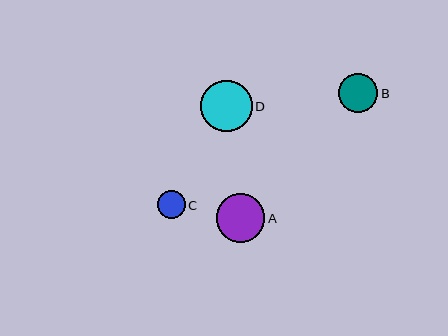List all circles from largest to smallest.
From largest to smallest: D, A, B, C.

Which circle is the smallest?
Circle C is the smallest with a size of approximately 28 pixels.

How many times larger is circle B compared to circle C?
Circle B is approximately 1.4 times the size of circle C.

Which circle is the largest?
Circle D is the largest with a size of approximately 51 pixels.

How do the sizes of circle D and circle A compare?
Circle D and circle A are approximately the same size.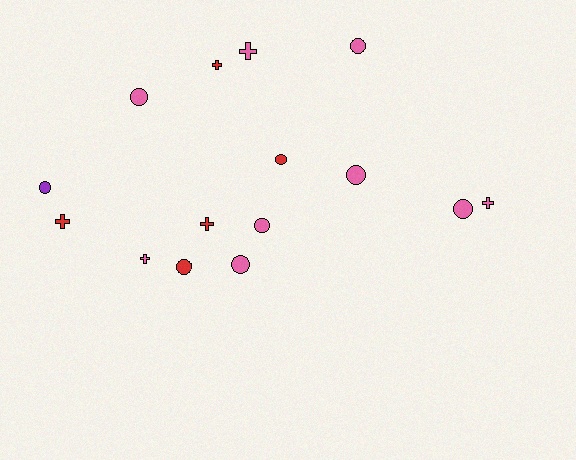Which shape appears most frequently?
Circle, with 9 objects.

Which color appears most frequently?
Pink, with 9 objects.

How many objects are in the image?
There are 15 objects.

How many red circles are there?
There are 2 red circles.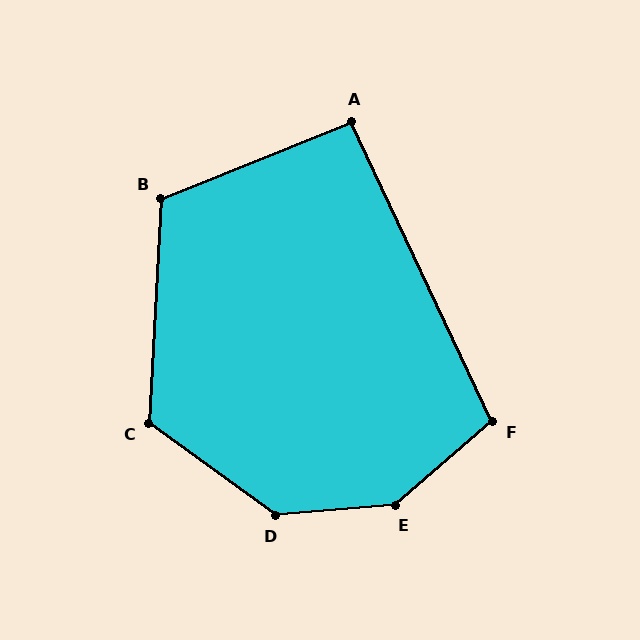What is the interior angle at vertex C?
Approximately 123 degrees (obtuse).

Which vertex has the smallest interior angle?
A, at approximately 93 degrees.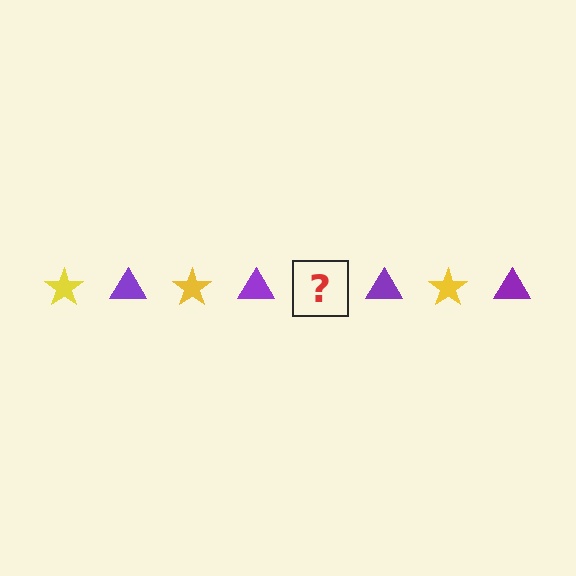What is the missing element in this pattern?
The missing element is a yellow star.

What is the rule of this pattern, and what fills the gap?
The rule is that the pattern alternates between yellow star and purple triangle. The gap should be filled with a yellow star.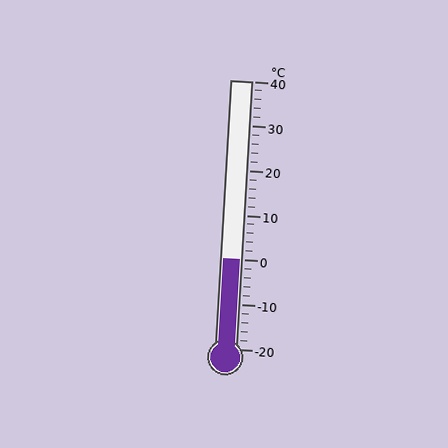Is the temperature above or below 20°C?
The temperature is below 20°C.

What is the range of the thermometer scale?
The thermometer scale ranges from -20°C to 40°C.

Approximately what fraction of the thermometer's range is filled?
The thermometer is filled to approximately 35% of its range.